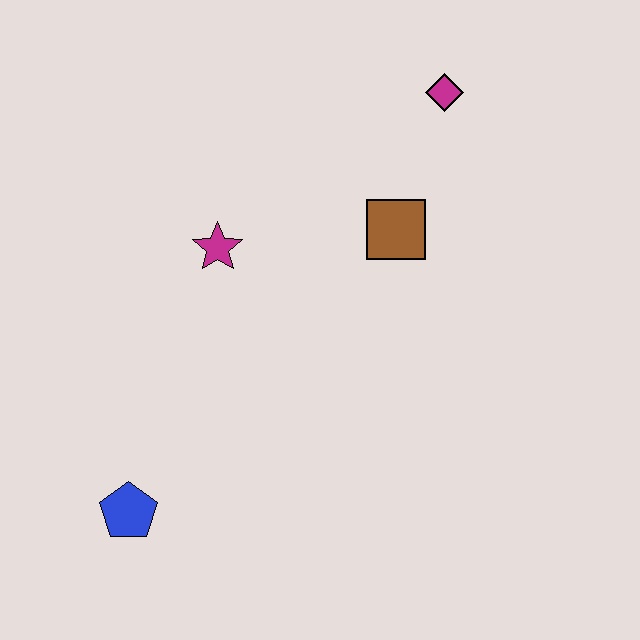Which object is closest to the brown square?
The magenta diamond is closest to the brown square.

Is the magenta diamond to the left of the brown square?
No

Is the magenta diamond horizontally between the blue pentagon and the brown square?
No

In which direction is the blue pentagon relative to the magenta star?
The blue pentagon is below the magenta star.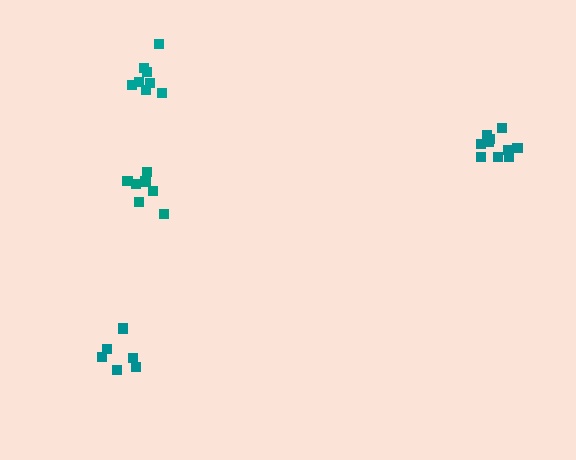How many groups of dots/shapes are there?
There are 4 groups.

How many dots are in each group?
Group 1: 10 dots, Group 2: 7 dots, Group 3: 6 dots, Group 4: 8 dots (31 total).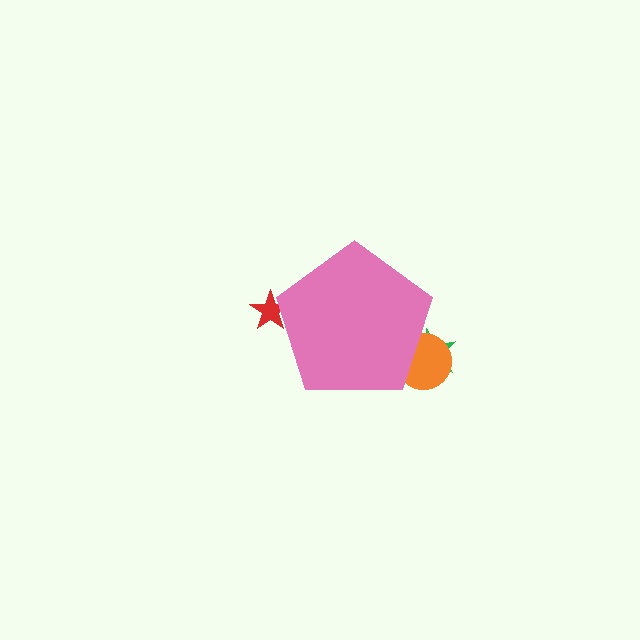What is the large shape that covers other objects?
A pink pentagon.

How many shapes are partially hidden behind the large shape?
3 shapes are partially hidden.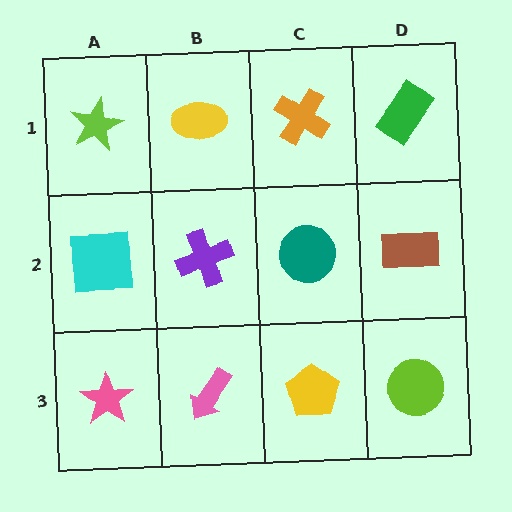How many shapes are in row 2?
4 shapes.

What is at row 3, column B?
A pink arrow.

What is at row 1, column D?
A green rectangle.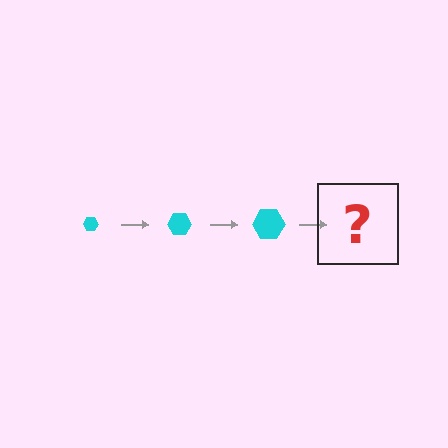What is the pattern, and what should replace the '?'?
The pattern is that the hexagon gets progressively larger each step. The '?' should be a cyan hexagon, larger than the previous one.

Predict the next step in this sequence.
The next step is a cyan hexagon, larger than the previous one.